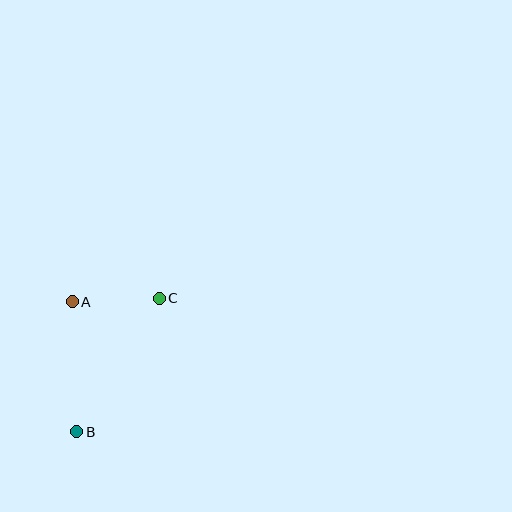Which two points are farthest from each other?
Points B and C are farthest from each other.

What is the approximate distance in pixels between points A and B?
The distance between A and B is approximately 130 pixels.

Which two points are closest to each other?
Points A and C are closest to each other.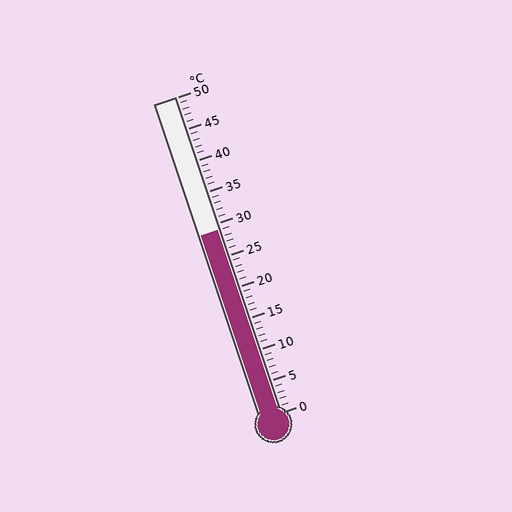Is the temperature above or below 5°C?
The temperature is above 5°C.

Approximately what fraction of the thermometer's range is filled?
The thermometer is filled to approximately 60% of its range.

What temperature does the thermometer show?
The thermometer shows approximately 29°C.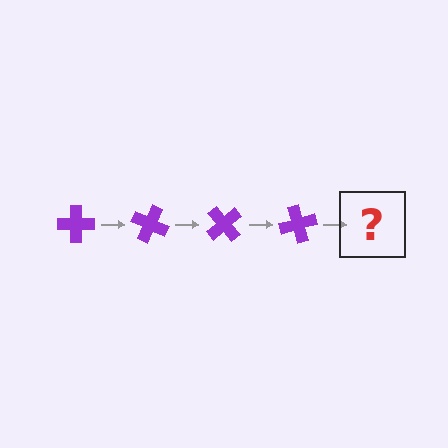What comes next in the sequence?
The next element should be a purple cross rotated 100 degrees.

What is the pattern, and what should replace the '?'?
The pattern is that the cross rotates 25 degrees each step. The '?' should be a purple cross rotated 100 degrees.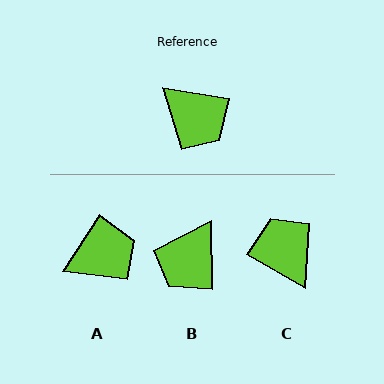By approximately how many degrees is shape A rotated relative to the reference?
Approximately 66 degrees counter-clockwise.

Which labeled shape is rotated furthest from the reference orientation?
C, about 159 degrees away.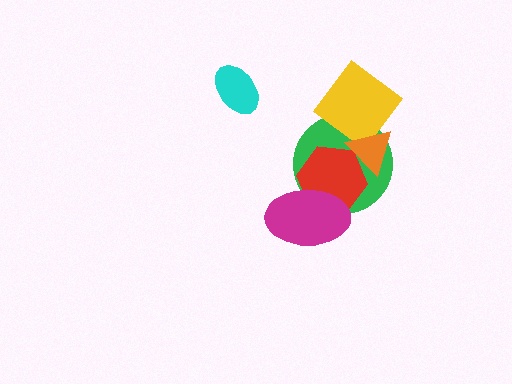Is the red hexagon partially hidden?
Yes, it is partially covered by another shape.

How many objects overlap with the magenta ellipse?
2 objects overlap with the magenta ellipse.